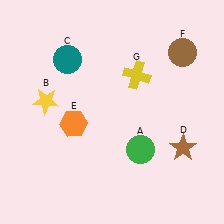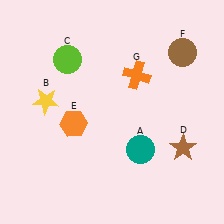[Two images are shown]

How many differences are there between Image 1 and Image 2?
There are 3 differences between the two images.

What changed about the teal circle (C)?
In Image 1, C is teal. In Image 2, it changed to lime.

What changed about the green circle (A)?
In Image 1, A is green. In Image 2, it changed to teal.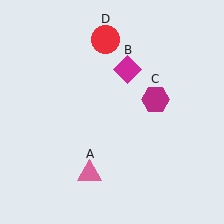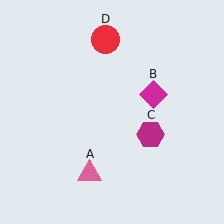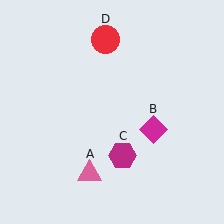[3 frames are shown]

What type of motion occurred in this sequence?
The magenta diamond (object B), magenta hexagon (object C) rotated clockwise around the center of the scene.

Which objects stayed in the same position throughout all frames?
Pink triangle (object A) and red circle (object D) remained stationary.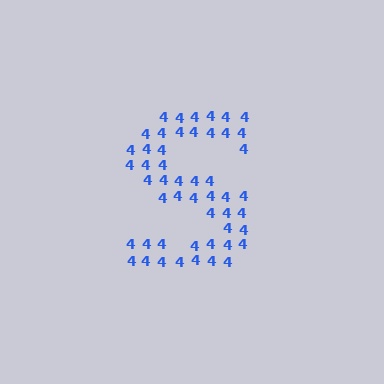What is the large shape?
The large shape is the letter S.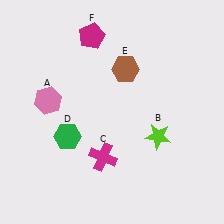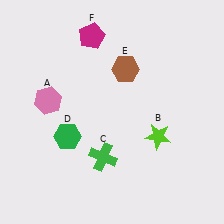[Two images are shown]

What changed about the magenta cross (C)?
In Image 1, C is magenta. In Image 2, it changed to green.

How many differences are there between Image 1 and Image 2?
There is 1 difference between the two images.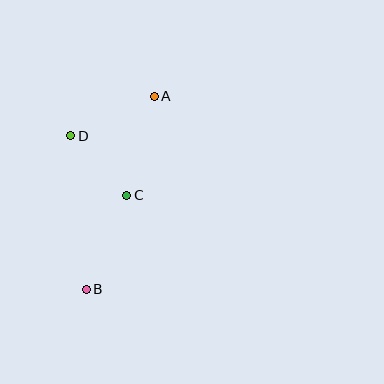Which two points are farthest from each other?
Points A and B are farthest from each other.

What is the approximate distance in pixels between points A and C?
The distance between A and C is approximately 103 pixels.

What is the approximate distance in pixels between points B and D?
The distance between B and D is approximately 154 pixels.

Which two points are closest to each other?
Points C and D are closest to each other.